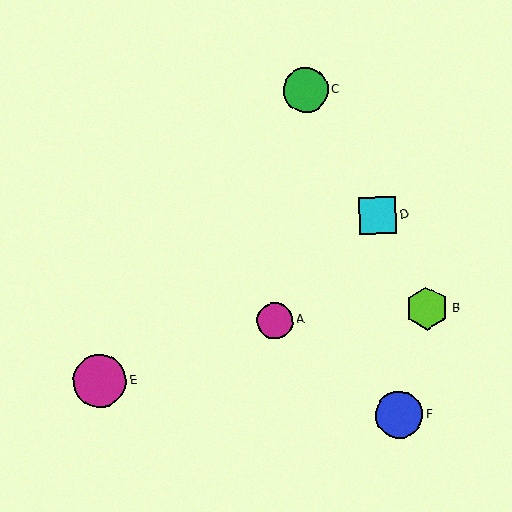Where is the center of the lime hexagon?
The center of the lime hexagon is at (427, 309).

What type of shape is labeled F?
Shape F is a blue circle.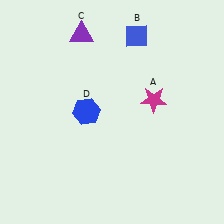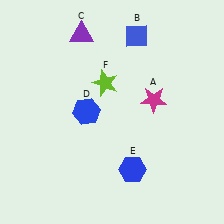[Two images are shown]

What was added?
A blue hexagon (E), a lime star (F) were added in Image 2.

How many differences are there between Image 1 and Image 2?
There are 2 differences between the two images.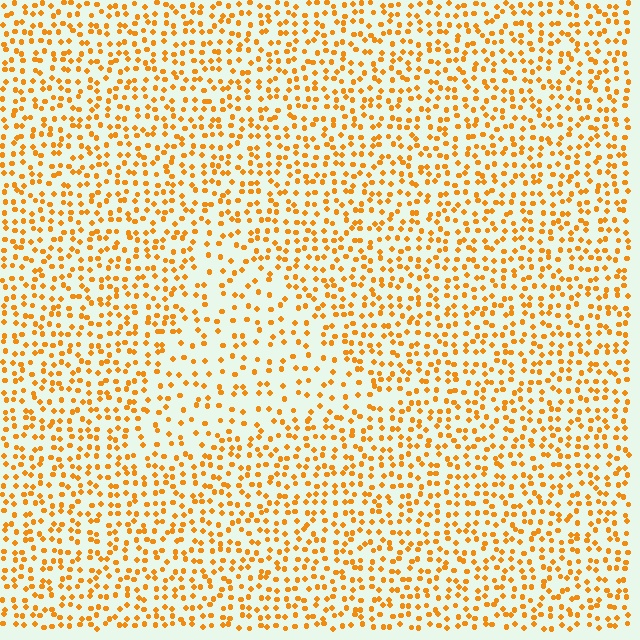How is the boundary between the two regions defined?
The boundary is defined by a change in element density (approximately 1.8x ratio). All elements are the same color, size, and shape.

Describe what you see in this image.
The image contains small orange elements arranged at two different densities. A triangle-shaped region is visible where the elements are less densely packed than the surrounding area.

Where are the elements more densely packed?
The elements are more densely packed outside the triangle boundary.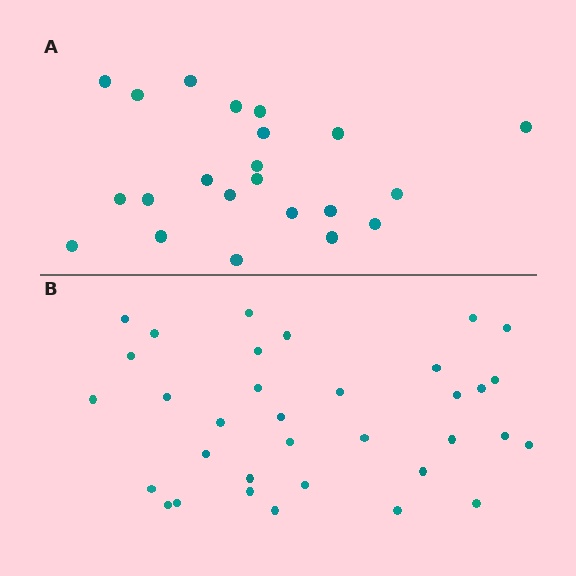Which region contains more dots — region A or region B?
Region B (the bottom region) has more dots.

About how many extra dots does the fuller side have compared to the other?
Region B has roughly 12 or so more dots than region A.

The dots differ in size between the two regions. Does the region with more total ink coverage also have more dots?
No. Region A has more total ink coverage because its dots are larger, but region B actually contains more individual dots. Total area can be misleading — the number of items is what matters here.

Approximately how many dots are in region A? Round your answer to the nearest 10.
About 20 dots. (The exact count is 22, which rounds to 20.)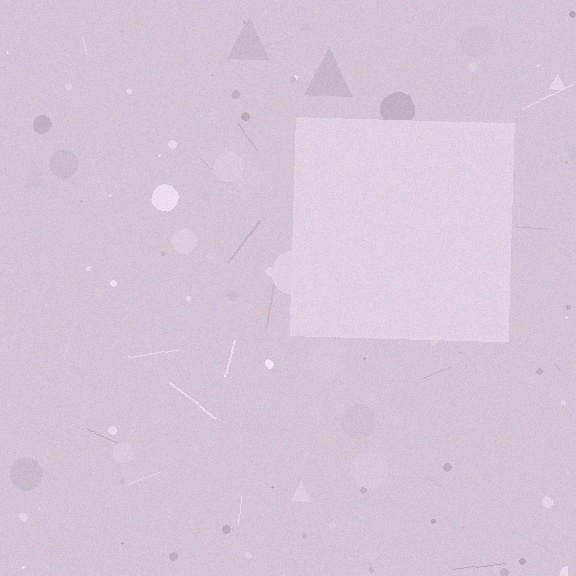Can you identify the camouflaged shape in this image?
The camouflaged shape is a square.